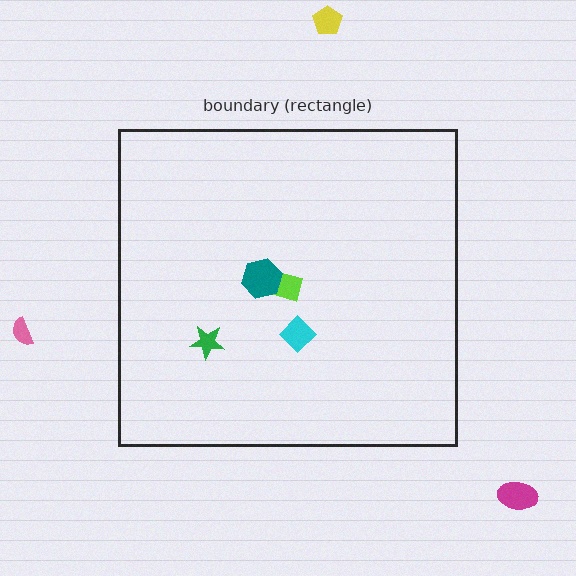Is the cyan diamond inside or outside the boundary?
Inside.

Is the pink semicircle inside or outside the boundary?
Outside.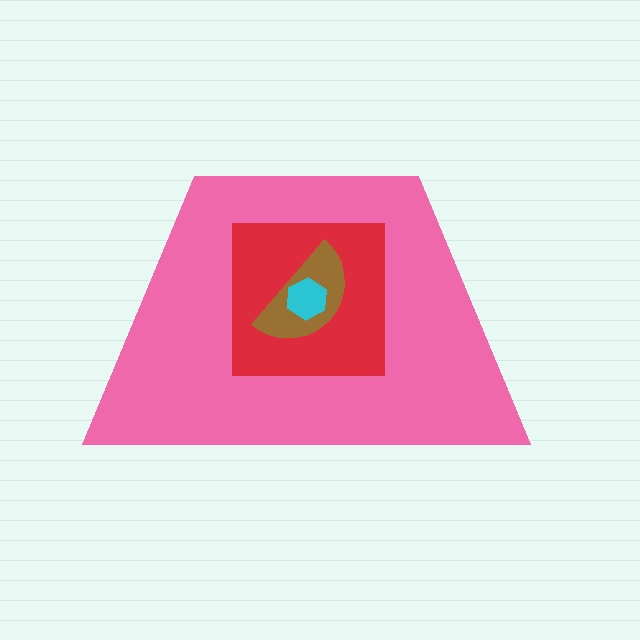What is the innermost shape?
The cyan hexagon.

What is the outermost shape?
The pink trapezoid.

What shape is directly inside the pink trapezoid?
The red square.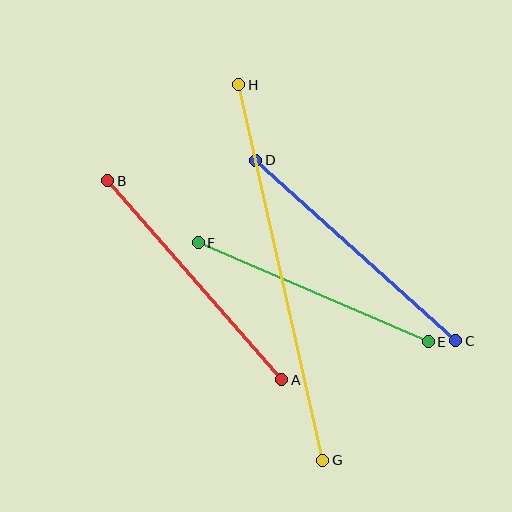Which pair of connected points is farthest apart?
Points G and H are farthest apart.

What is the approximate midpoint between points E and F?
The midpoint is at approximately (313, 292) pixels.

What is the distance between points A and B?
The distance is approximately 264 pixels.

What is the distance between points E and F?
The distance is approximately 250 pixels.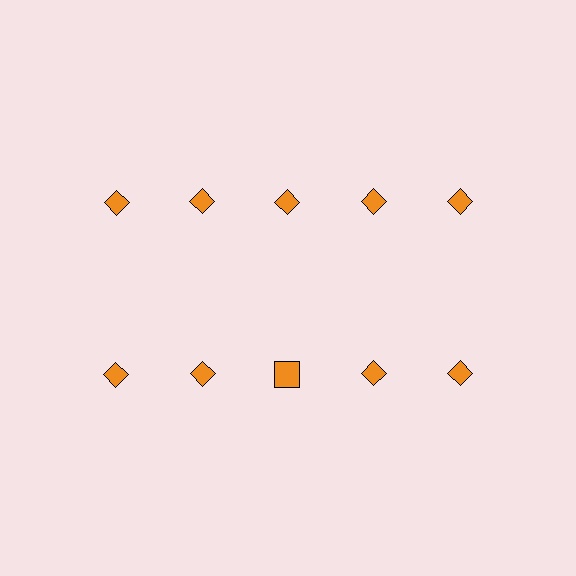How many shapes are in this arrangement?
There are 10 shapes arranged in a grid pattern.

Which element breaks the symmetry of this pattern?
The orange square in the second row, center column breaks the symmetry. All other shapes are orange diamonds.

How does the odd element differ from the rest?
It has a different shape: square instead of diamond.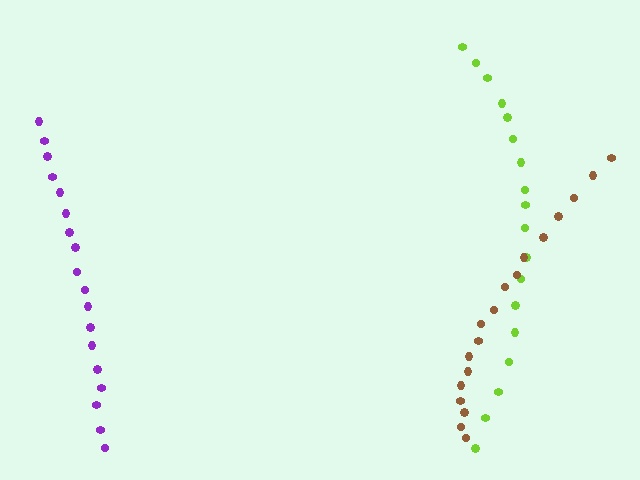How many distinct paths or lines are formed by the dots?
There are 3 distinct paths.